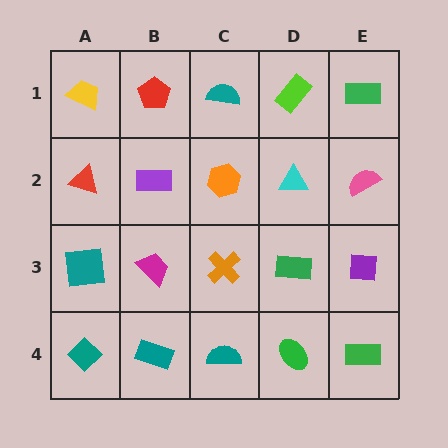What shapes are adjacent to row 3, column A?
A red triangle (row 2, column A), a teal diamond (row 4, column A), a magenta trapezoid (row 3, column B).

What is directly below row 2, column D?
A green rectangle.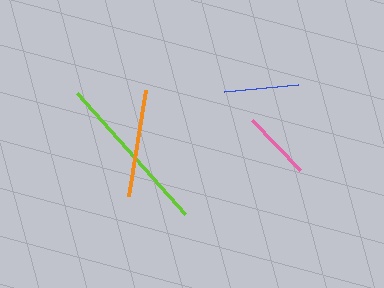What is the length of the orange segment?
The orange segment is approximately 108 pixels long.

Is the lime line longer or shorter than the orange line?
The lime line is longer than the orange line.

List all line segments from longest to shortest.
From longest to shortest: lime, orange, blue, pink.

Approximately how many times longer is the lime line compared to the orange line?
The lime line is approximately 1.5 times the length of the orange line.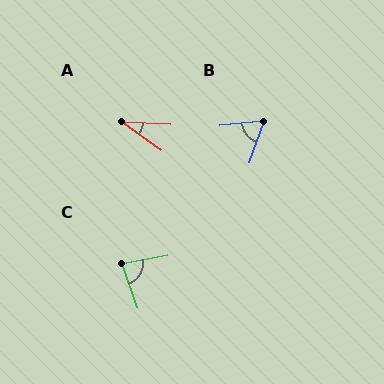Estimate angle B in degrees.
Approximately 65 degrees.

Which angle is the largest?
C, at approximately 82 degrees.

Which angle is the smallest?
A, at approximately 33 degrees.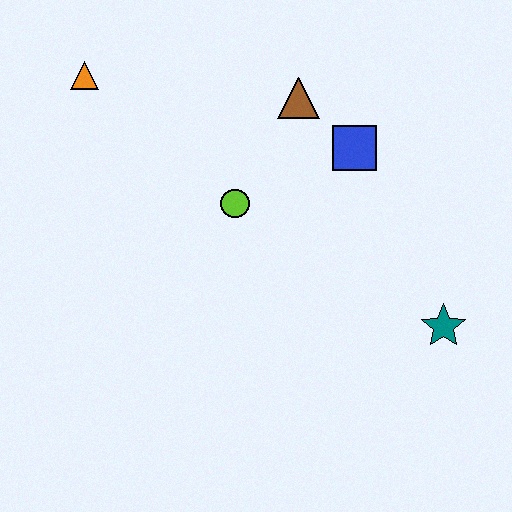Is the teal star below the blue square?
Yes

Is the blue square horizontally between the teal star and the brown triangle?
Yes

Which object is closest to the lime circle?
The brown triangle is closest to the lime circle.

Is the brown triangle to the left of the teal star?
Yes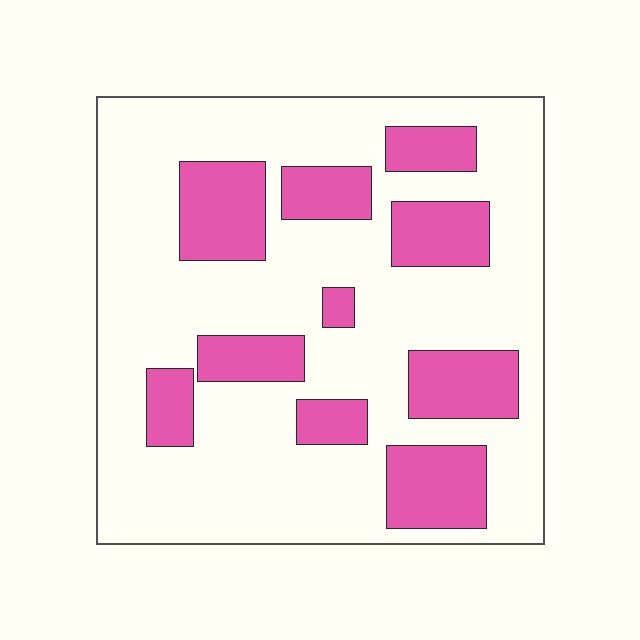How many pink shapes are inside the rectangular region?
10.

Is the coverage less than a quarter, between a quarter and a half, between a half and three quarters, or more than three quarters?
Between a quarter and a half.